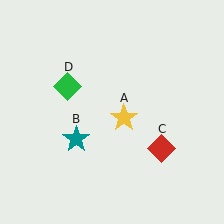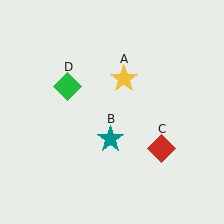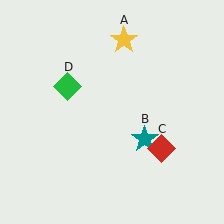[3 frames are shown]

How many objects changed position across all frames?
2 objects changed position: yellow star (object A), teal star (object B).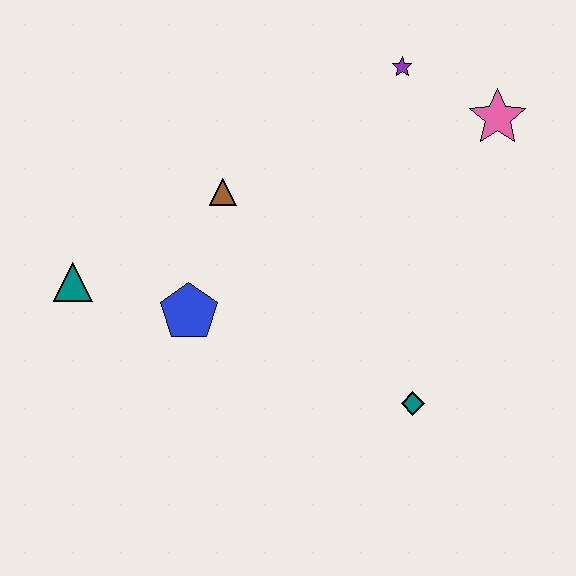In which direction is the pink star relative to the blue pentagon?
The pink star is to the right of the blue pentagon.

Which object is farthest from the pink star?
The teal triangle is farthest from the pink star.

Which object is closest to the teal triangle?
The blue pentagon is closest to the teal triangle.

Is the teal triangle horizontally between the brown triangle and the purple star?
No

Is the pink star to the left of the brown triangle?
No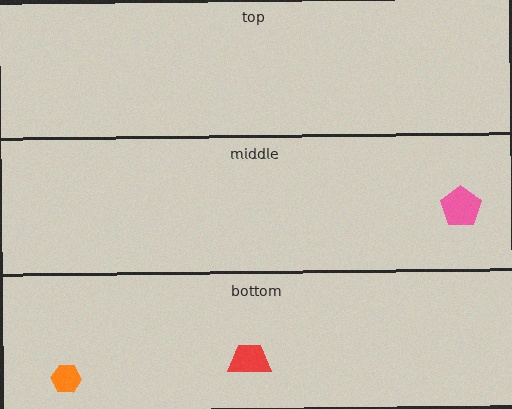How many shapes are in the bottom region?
2.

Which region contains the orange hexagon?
The bottom region.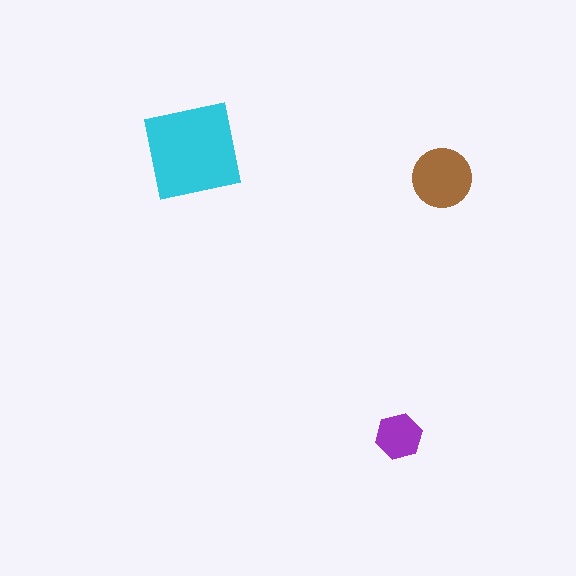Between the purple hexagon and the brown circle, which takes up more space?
The brown circle.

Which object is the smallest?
The purple hexagon.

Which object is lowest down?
The purple hexagon is bottommost.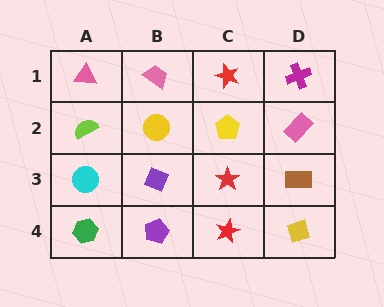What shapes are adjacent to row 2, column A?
A pink triangle (row 1, column A), a cyan circle (row 3, column A), a yellow circle (row 2, column B).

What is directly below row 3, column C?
A red star.